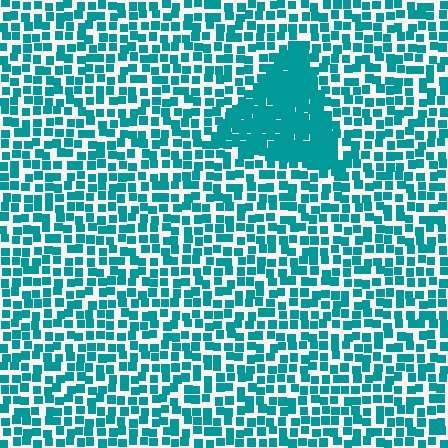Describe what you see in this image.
The image contains small teal elements arranged at two different densities. A triangle-shaped region is visible where the elements are more densely packed than the surrounding area.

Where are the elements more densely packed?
The elements are more densely packed inside the triangle boundary.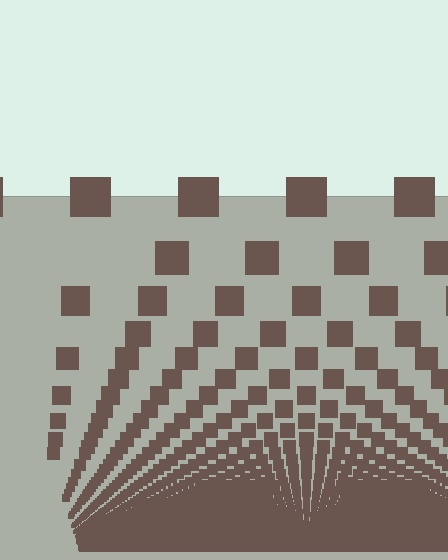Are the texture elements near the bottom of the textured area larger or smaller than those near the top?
Smaller. The gradient is inverted — elements near the bottom are smaller and denser.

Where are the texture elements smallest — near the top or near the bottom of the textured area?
Near the bottom.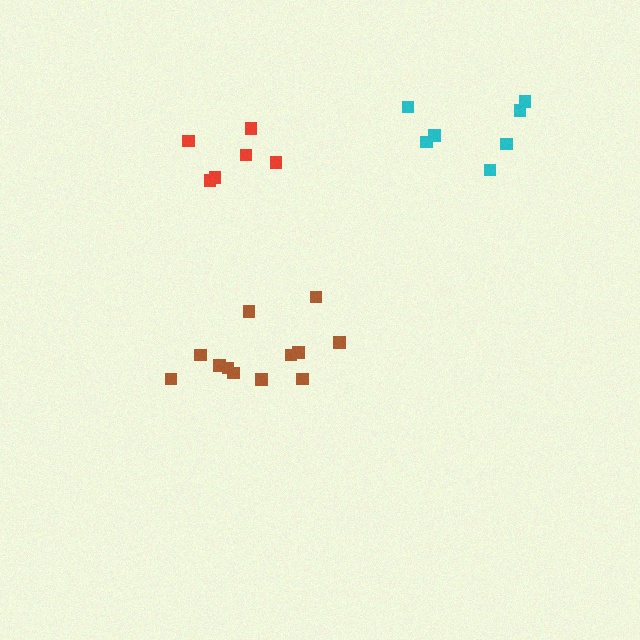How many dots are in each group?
Group 1: 12 dots, Group 2: 6 dots, Group 3: 7 dots (25 total).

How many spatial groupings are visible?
There are 3 spatial groupings.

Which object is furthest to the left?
The red cluster is leftmost.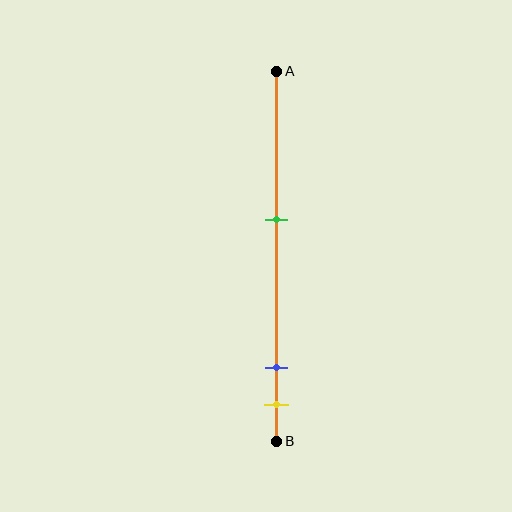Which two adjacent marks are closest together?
The blue and yellow marks are the closest adjacent pair.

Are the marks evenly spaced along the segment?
No, the marks are not evenly spaced.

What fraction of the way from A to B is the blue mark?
The blue mark is approximately 80% (0.8) of the way from A to B.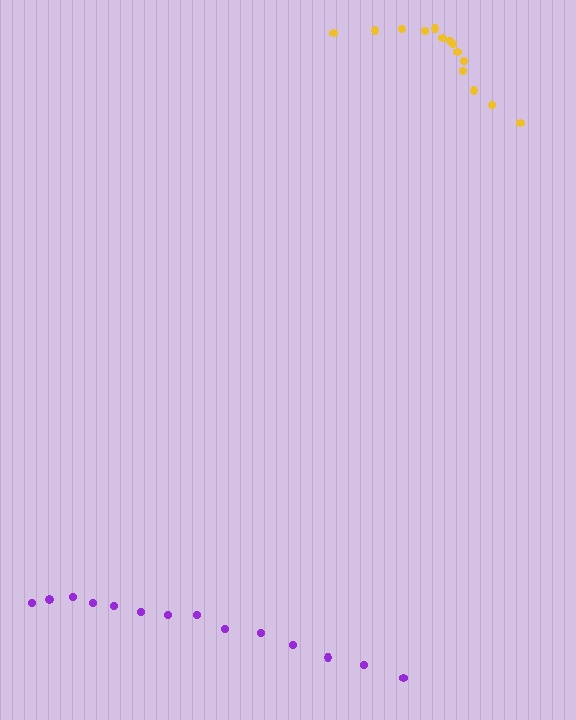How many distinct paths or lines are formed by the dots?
There are 2 distinct paths.